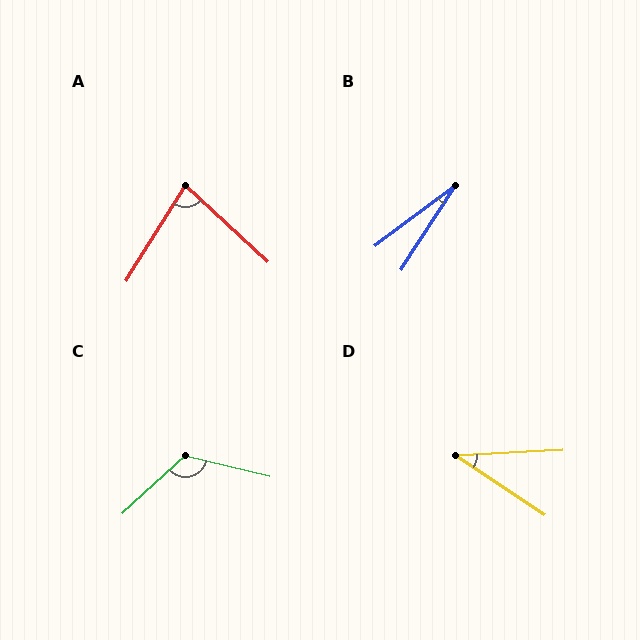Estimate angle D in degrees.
Approximately 36 degrees.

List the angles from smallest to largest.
B (20°), D (36°), A (79°), C (124°).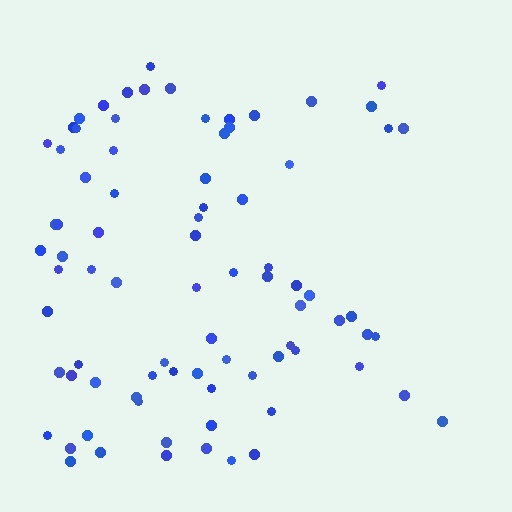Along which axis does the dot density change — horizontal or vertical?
Horizontal.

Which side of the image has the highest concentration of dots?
The left.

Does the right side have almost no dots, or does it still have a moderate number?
Still a moderate number, just noticeably fewer than the left.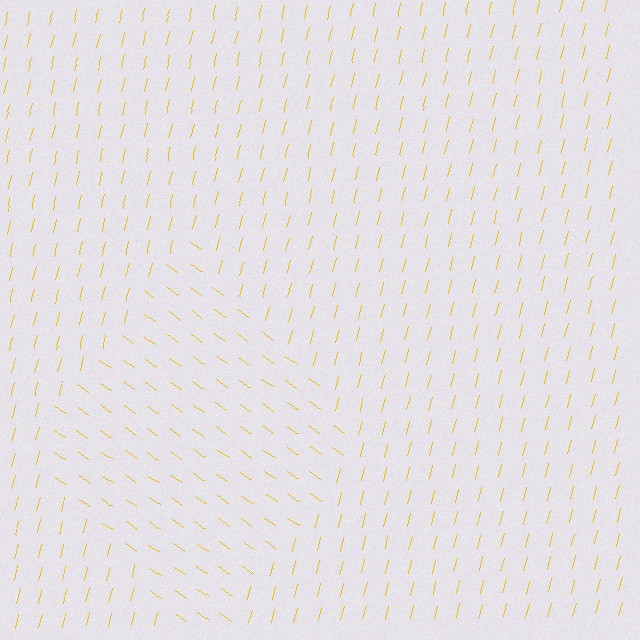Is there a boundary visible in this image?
Yes, there is a texture boundary formed by a change in line orientation.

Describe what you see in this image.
The image is filled with small yellow line segments. A diamond region in the image has lines oriented differently from the surrounding lines, creating a visible texture boundary.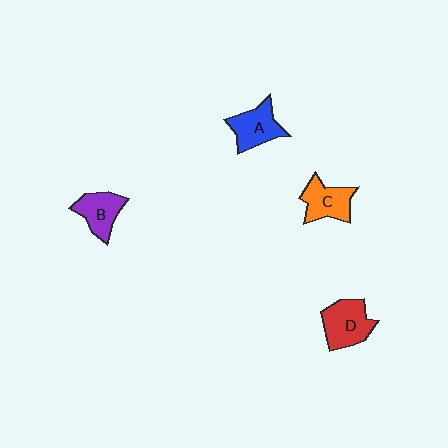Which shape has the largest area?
Shape D (red).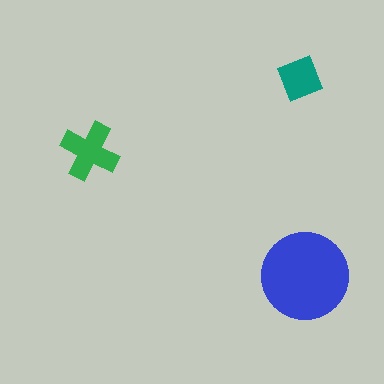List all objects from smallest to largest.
The teal diamond, the green cross, the blue circle.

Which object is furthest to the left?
The green cross is leftmost.